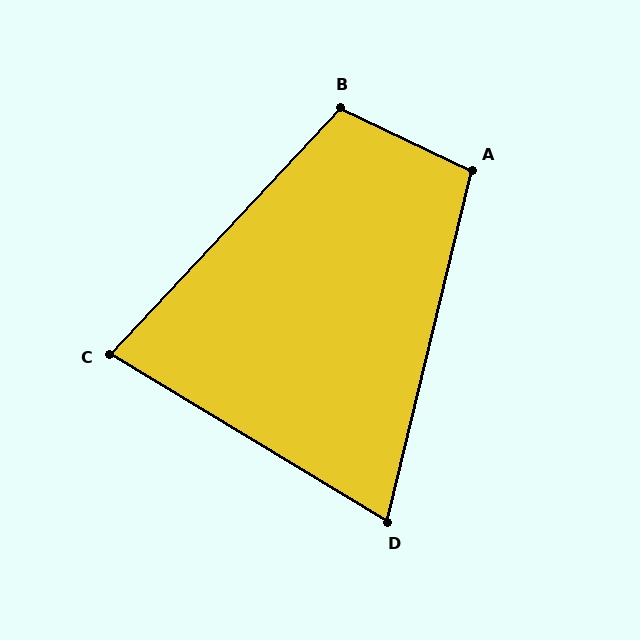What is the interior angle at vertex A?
Approximately 102 degrees (obtuse).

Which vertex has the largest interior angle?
B, at approximately 108 degrees.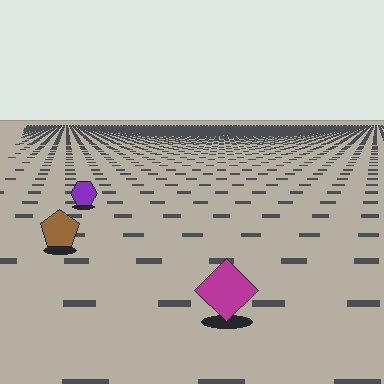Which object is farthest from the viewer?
The purple hexagon is farthest from the viewer. It appears smaller and the ground texture around it is denser.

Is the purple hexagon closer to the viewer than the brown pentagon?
No. The brown pentagon is closer — you can tell from the texture gradient: the ground texture is coarser near it.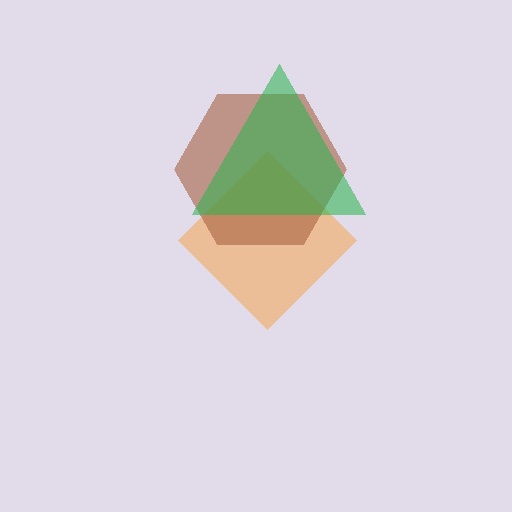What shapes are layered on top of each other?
The layered shapes are: an orange diamond, a brown hexagon, a green triangle.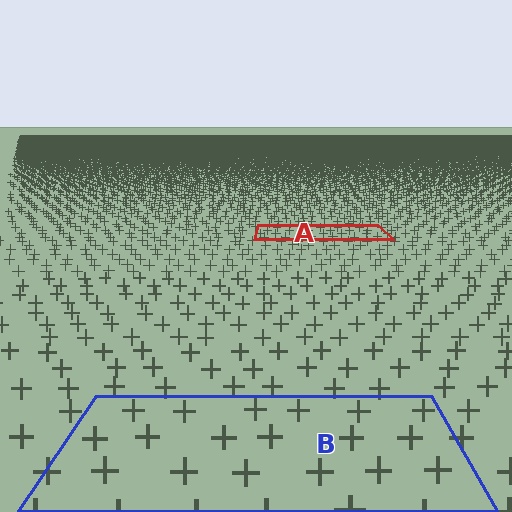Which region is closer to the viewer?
Region B is closer. The texture elements there are larger and more spread out.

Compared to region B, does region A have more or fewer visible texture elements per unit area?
Region A has more texture elements per unit area — they are packed more densely because it is farther away.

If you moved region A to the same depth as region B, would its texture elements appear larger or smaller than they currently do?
They would appear larger. At a closer depth, the same texture elements are projected at a bigger on-screen size.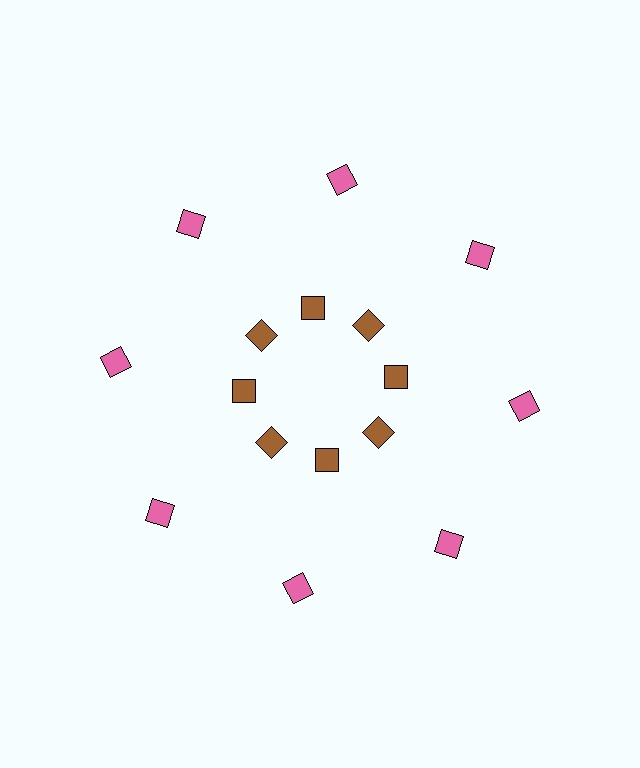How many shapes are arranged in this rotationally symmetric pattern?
There are 16 shapes, arranged in 8 groups of 2.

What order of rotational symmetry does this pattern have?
This pattern has 8-fold rotational symmetry.